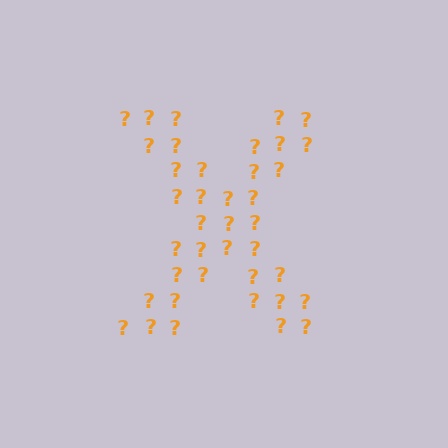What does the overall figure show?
The overall figure shows the letter X.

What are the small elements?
The small elements are question marks.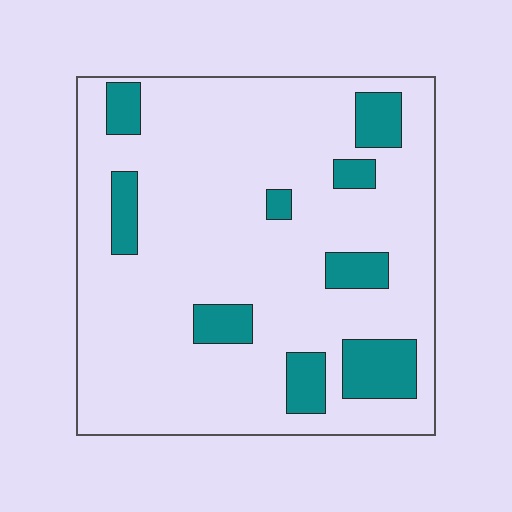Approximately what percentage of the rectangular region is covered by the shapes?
Approximately 15%.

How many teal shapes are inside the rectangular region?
9.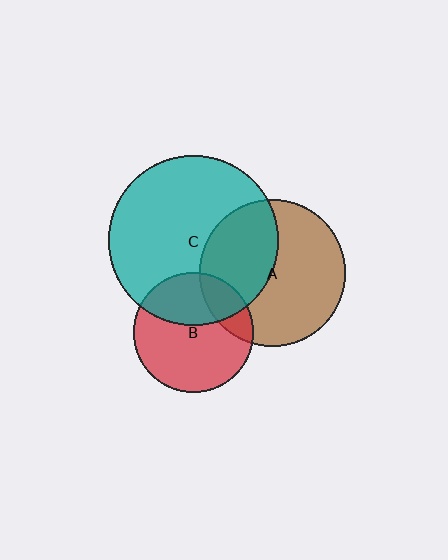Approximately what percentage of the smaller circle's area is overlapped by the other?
Approximately 35%.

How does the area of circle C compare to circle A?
Approximately 1.4 times.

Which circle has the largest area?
Circle C (teal).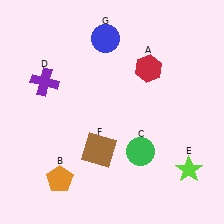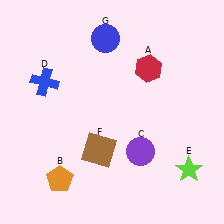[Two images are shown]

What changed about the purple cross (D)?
In Image 1, D is purple. In Image 2, it changed to blue.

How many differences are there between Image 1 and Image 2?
There are 2 differences between the two images.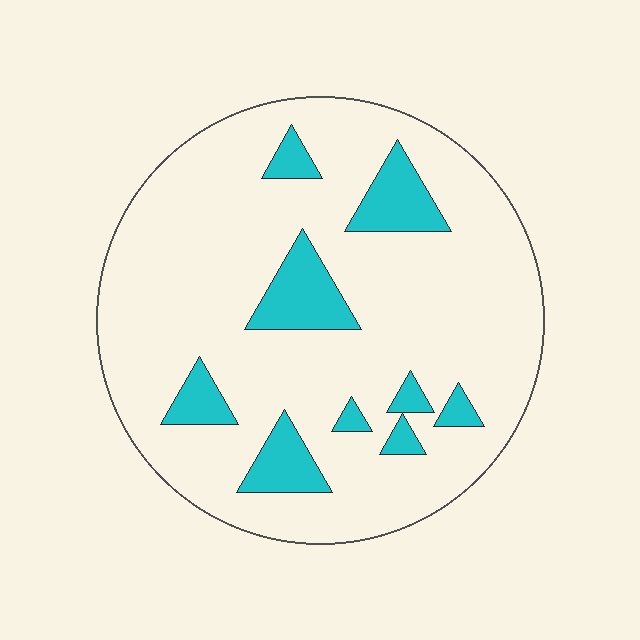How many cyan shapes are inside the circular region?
9.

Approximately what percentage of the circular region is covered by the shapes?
Approximately 15%.